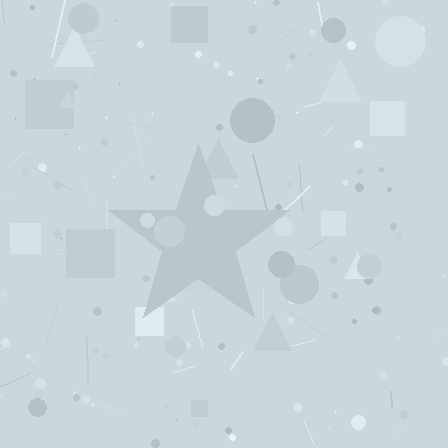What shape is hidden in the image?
A star is hidden in the image.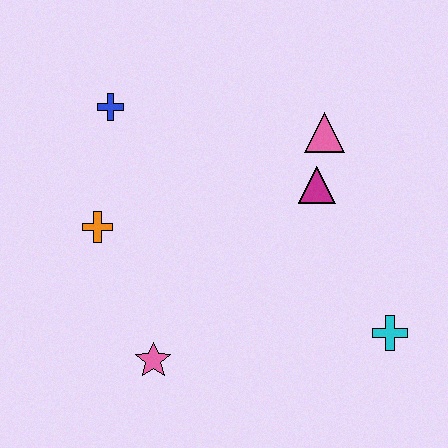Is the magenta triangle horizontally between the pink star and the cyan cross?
Yes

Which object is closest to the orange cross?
The blue cross is closest to the orange cross.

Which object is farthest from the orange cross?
The cyan cross is farthest from the orange cross.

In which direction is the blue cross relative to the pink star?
The blue cross is above the pink star.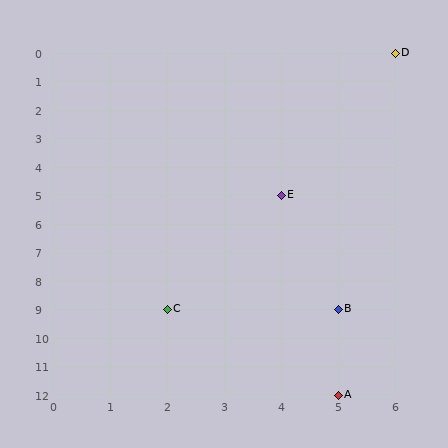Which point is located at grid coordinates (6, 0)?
Point D is at (6, 0).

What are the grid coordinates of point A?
Point A is at grid coordinates (5, 12).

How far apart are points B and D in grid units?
Points B and D are 1 column and 9 rows apart (about 9.1 grid units diagonally).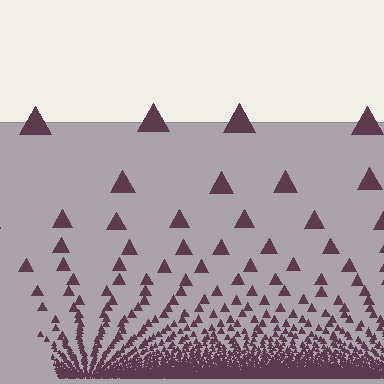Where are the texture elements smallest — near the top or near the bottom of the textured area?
Near the bottom.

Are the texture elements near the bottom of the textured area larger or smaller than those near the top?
Smaller. The gradient is inverted — elements near the bottom are smaller and denser.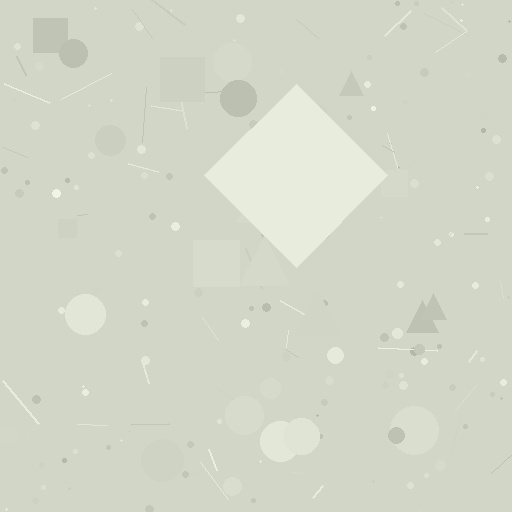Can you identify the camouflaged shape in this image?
The camouflaged shape is a diamond.